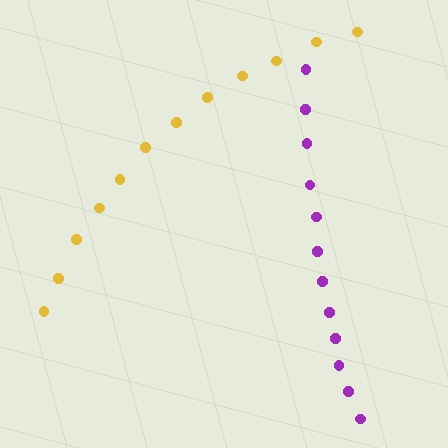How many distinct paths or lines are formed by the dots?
There are 2 distinct paths.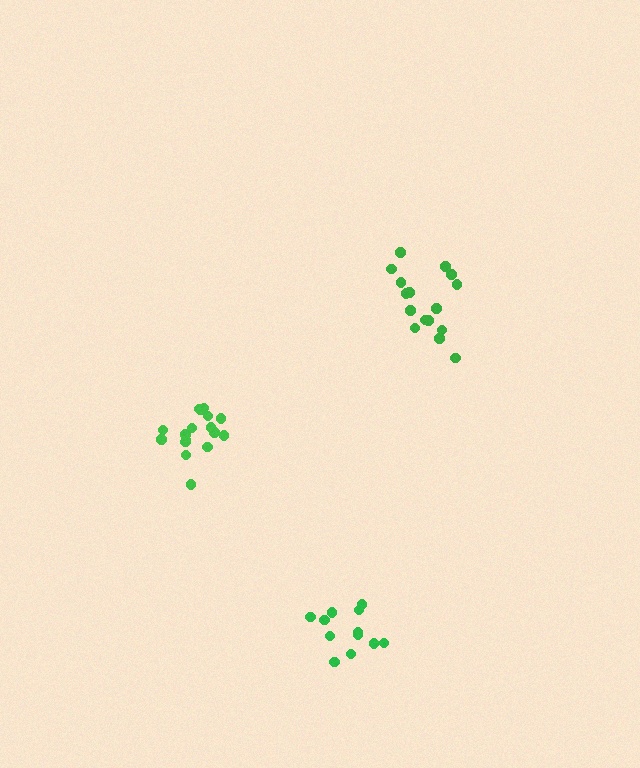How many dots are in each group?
Group 1: 16 dots, Group 2: 12 dots, Group 3: 17 dots (45 total).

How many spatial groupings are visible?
There are 3 spatial groupings.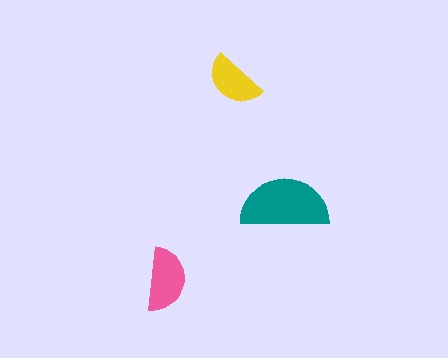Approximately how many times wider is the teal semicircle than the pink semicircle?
About 1.5 times wider.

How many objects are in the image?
There are 3 objects in the image.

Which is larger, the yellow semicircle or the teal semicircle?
The teal one.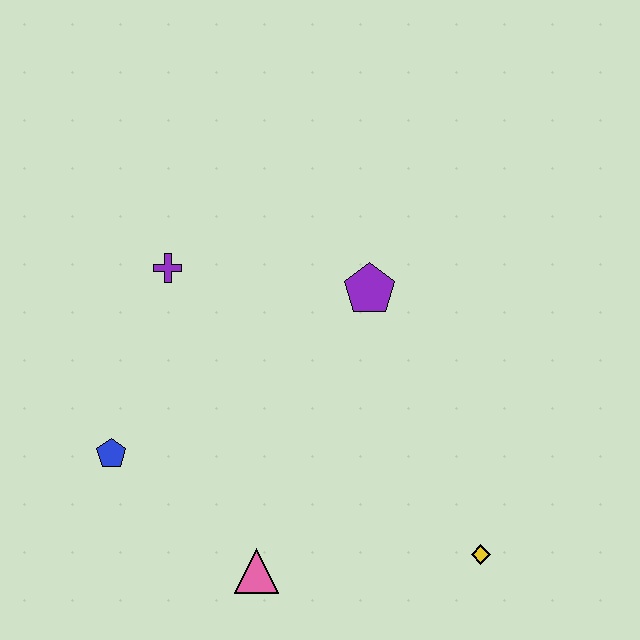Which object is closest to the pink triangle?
The blue pentagon is closest to the pink triangle.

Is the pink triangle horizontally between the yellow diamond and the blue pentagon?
Yes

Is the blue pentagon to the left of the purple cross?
Yes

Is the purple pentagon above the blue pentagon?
Yes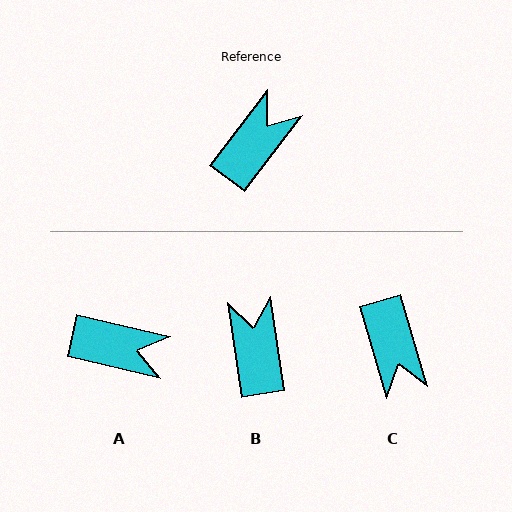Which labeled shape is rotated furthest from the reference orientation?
C, about 126 degrees away.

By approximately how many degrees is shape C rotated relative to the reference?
Approximately 126 degrees clockwise.